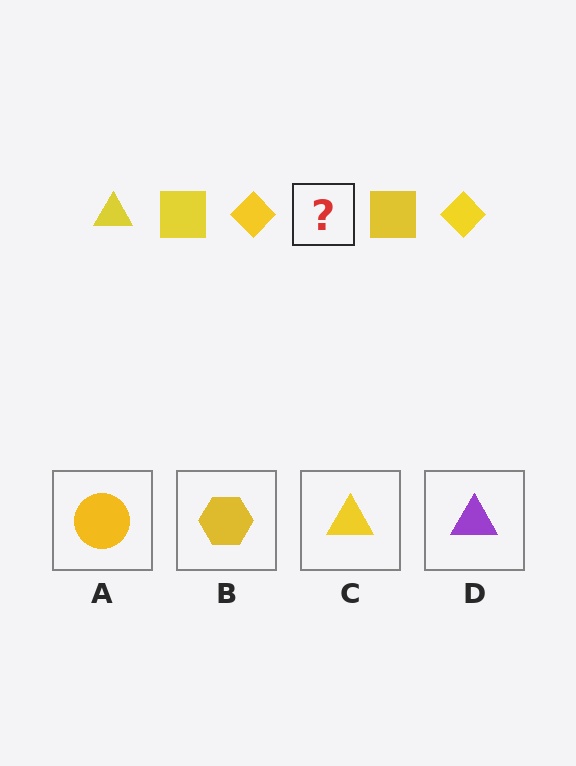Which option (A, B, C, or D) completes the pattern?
C.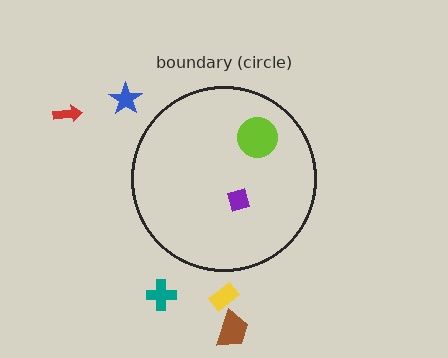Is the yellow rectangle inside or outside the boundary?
Outside.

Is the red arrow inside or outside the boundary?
Outside.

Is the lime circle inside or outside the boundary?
Inside.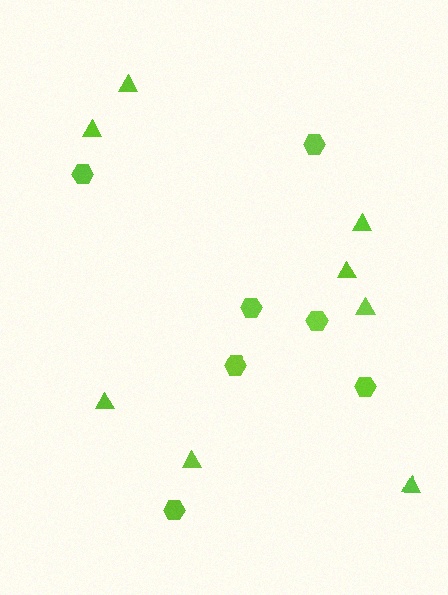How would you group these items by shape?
There are 2 groups: one group of triangles (8) and one group of hexagons (7).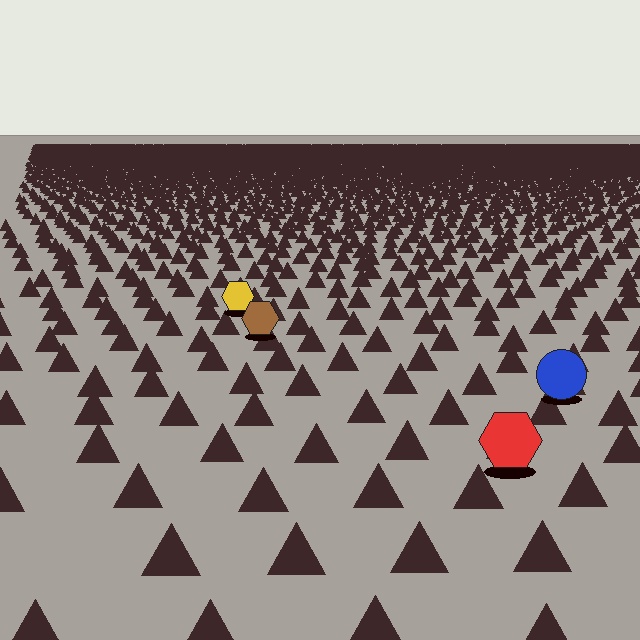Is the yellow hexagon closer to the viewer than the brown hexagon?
No. The brown hexagon is closer — you can tell from the texture gradient: the ground texture is coarser near it.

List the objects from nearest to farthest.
From nearest to farthest: the red hexagon, the blue circle, the brown hexagon, the yellow hexagon.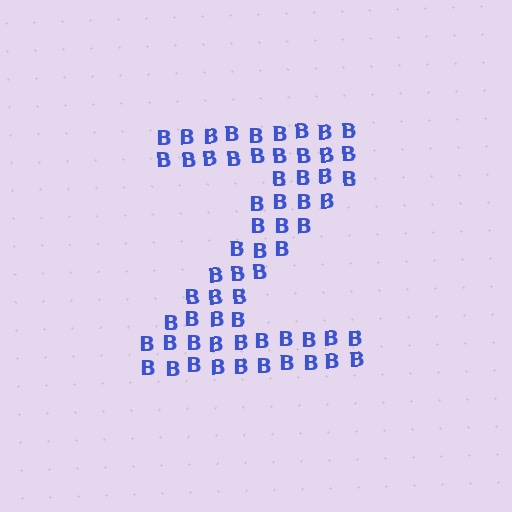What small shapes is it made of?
It is made of small letter B's.